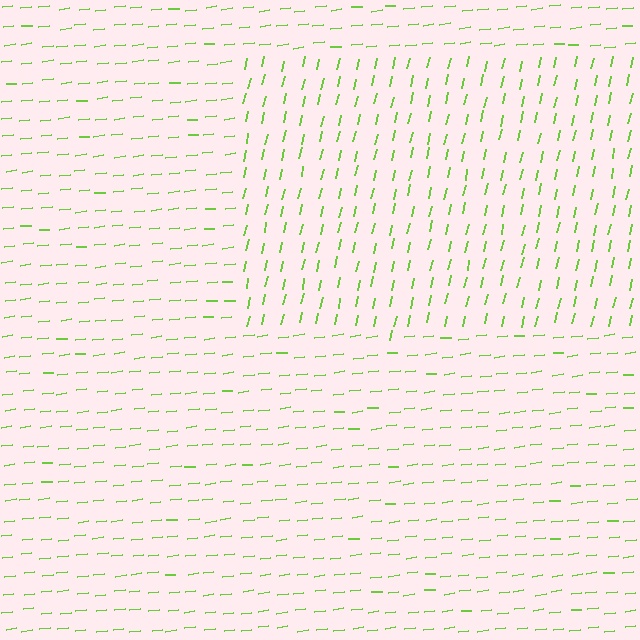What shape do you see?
I see a rectangle.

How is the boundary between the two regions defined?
The boundary is defined purely by a change in line orientation (approximately 71 degrees difference). All lines are the same color and thickness.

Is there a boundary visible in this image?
Yes, there is a texture boundary formed by a change in line orientation.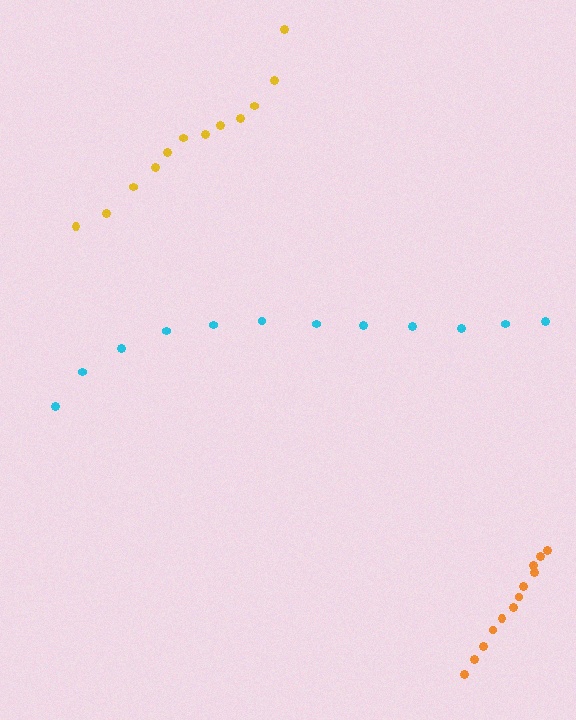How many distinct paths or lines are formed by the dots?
There are 3 distinct paths.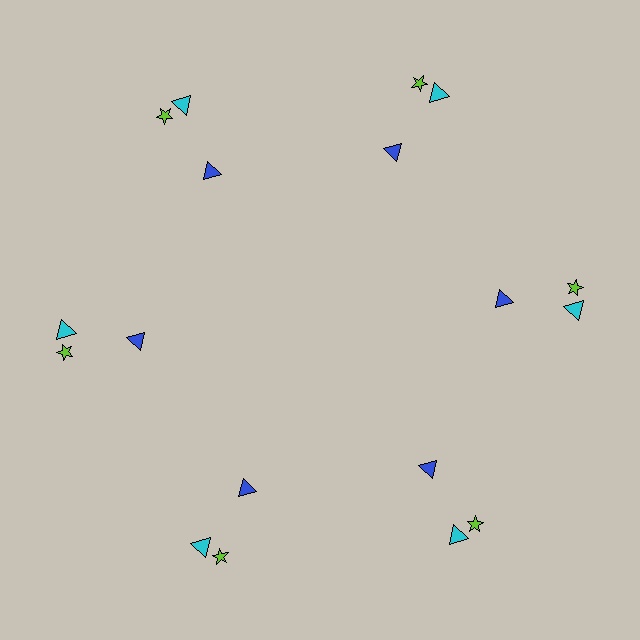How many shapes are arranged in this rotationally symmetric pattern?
There are 18 shapes, arranged in 6 groups of 3.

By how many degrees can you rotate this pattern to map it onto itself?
The pattern maps onto itself every 60 degrees of rotation.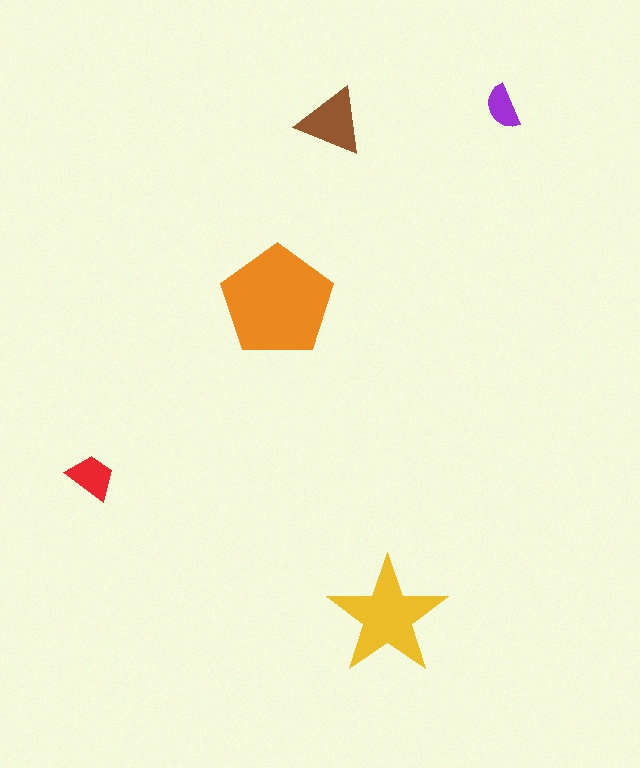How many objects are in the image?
There are 5 objects in the image.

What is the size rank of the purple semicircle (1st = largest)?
5th.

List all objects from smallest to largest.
The purple semicircle, the red trapezoid, the brown triangle, the yellow star, the orange pentagon.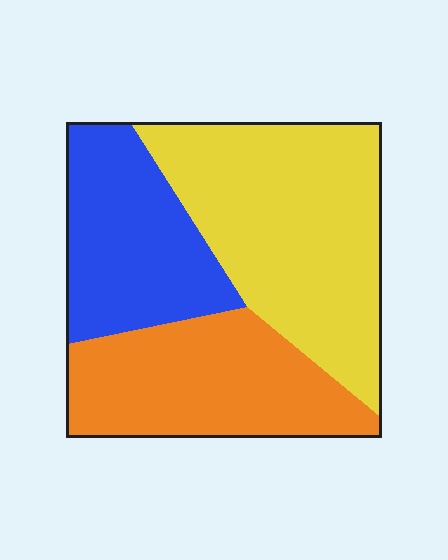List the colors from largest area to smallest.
From largest to smallest: yellow, orange, blue.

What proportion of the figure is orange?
Orange takes up about one third (1/3) of the figure.